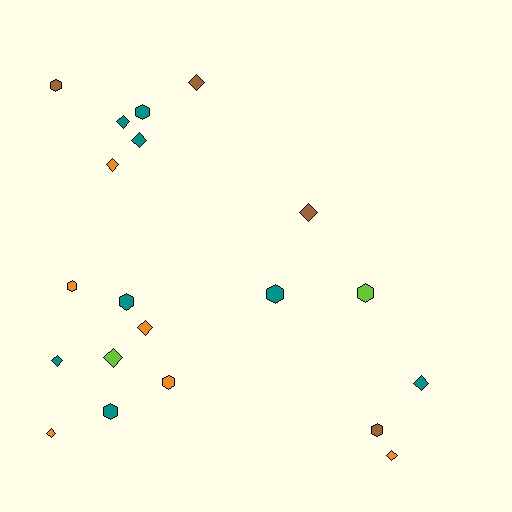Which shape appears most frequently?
Diamond, with 11 objects.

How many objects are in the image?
There are 20 objects.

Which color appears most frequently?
Teal, with 8 objects.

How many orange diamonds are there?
There are 4 orange diamonds.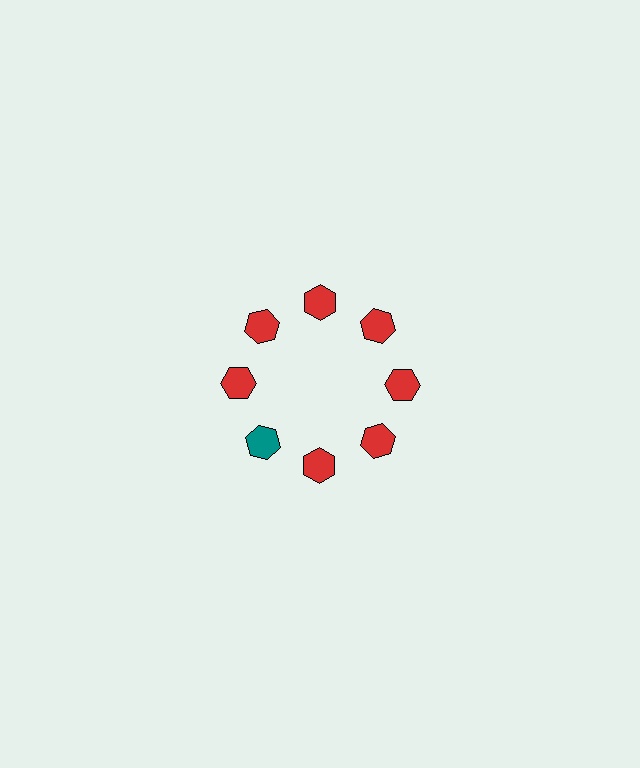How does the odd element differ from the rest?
It has a different color: teal instead of red.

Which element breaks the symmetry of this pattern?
The teal hexagon at roughly the 8 o'clock position breaks the symmetry. All other shapes are red hexagons.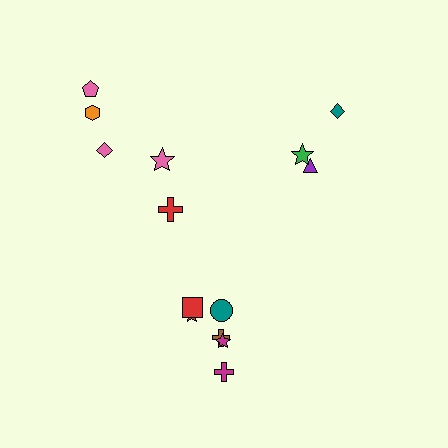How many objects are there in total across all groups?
There are 14 objects.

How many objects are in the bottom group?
There are 6 objects.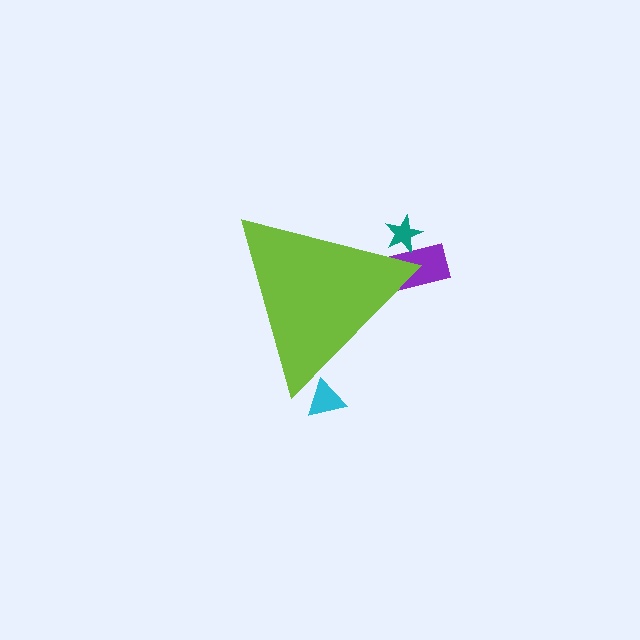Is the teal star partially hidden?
Yes, the teal star is partially hidden behind the lime triangle.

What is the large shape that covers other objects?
A lime triangle.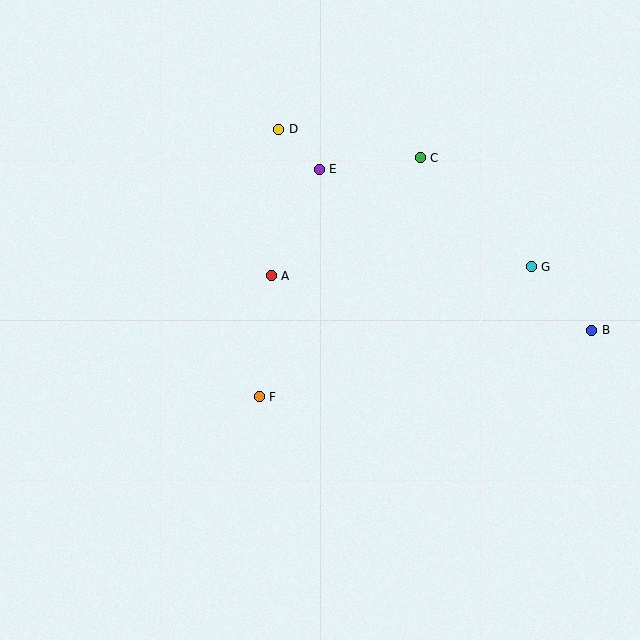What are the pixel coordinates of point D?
Point D is at (279, 129).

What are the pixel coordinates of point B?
Point B is at (592, 330).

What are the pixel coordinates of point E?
Point E is at (319, 169).